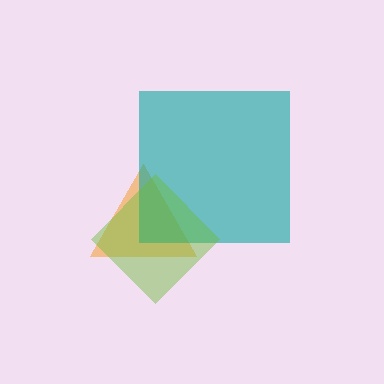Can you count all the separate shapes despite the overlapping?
Yes, there are 3 separate shapes.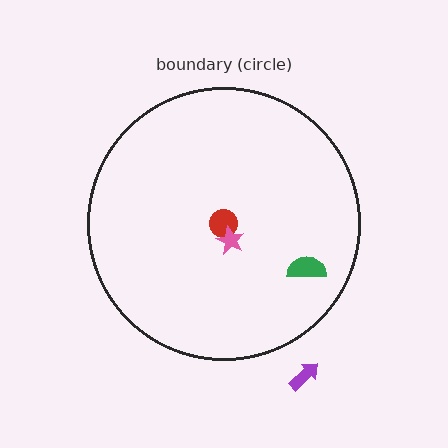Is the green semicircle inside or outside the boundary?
Inside.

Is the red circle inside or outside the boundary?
Inside.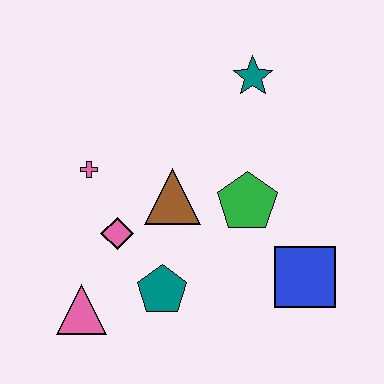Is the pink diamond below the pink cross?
Yes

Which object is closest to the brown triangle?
The pink diamond is closest to the brown triangle.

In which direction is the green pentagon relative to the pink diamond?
The green pentagon is to the right of the pink diamond.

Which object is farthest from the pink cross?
The blue square is farthest from the pink cross.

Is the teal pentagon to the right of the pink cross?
Yes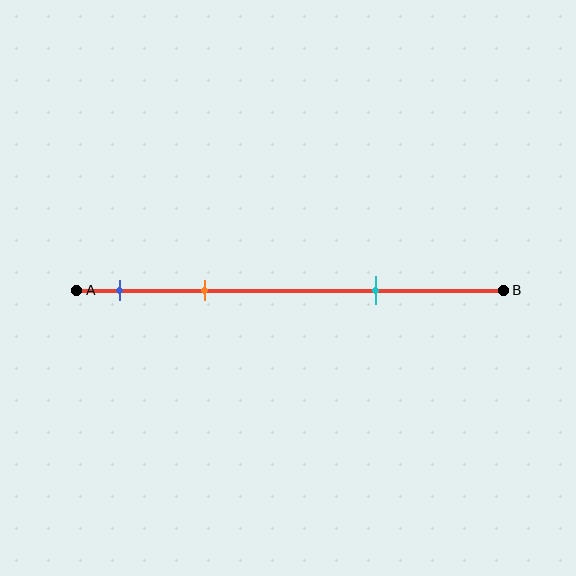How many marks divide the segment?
There are 3 marks dividing the segment.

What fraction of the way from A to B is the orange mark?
The orange mark is approximately 30% (0.3) of the way from A to B.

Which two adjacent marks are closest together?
The blue and orange marks are the closest adjacent pair.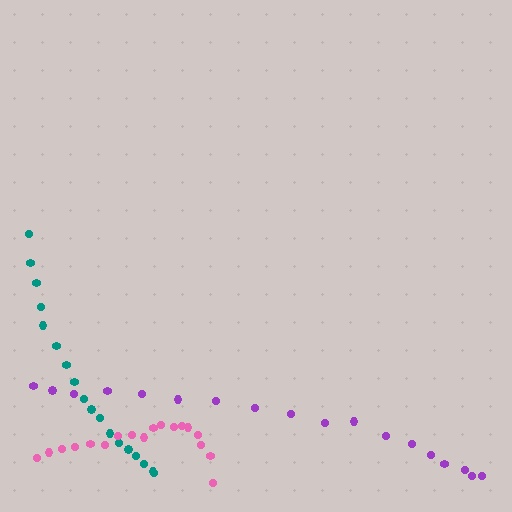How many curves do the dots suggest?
There are 3 distinct paths.